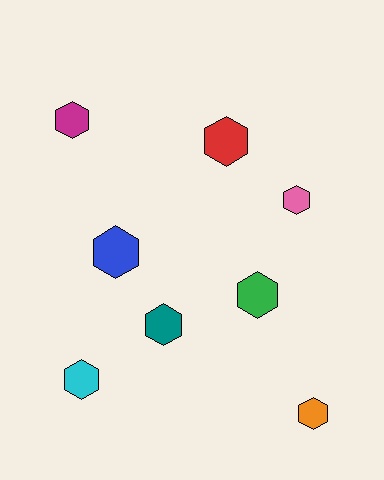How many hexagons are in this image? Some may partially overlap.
There are 8 hexagons.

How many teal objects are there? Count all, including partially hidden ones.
There is 1 teal object.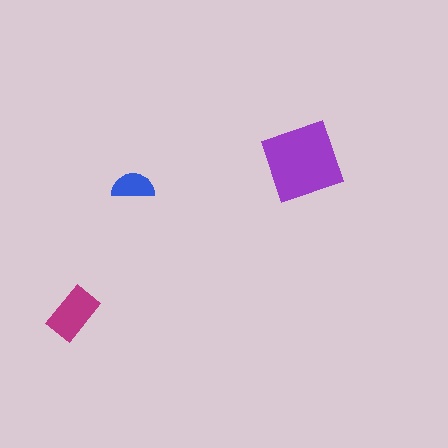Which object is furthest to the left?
The magenta rectangle is leftmost.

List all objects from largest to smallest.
The purple diamond, the magenta rectangle, the blue semicircle.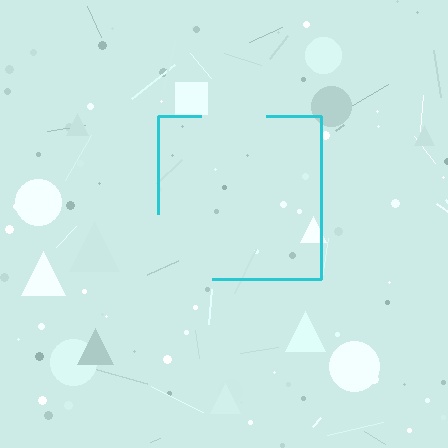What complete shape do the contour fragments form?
The contour fragments form a square.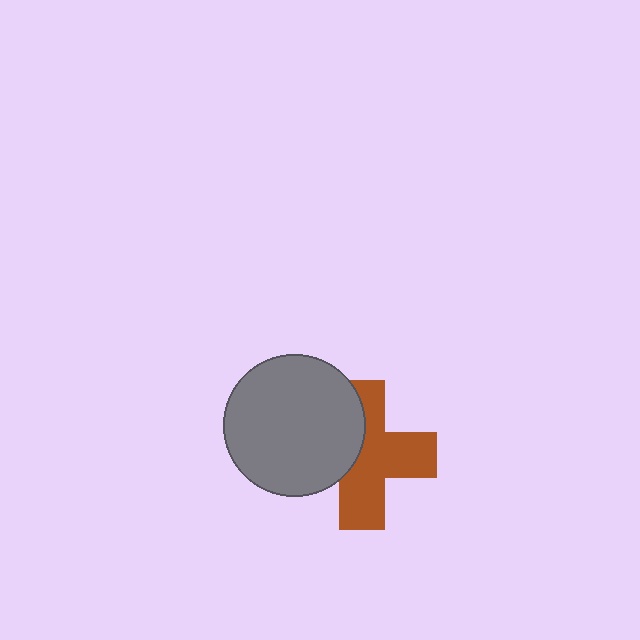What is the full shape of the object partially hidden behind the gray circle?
The partially hidden object is a brown cross.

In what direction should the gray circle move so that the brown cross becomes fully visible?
The gray circle should move left. That is the shortest direction to clear the overlap and leave the brown cross fully visible.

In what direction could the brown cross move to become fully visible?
The brown cross could move right. That would shift it out from behind the gray circle entirely.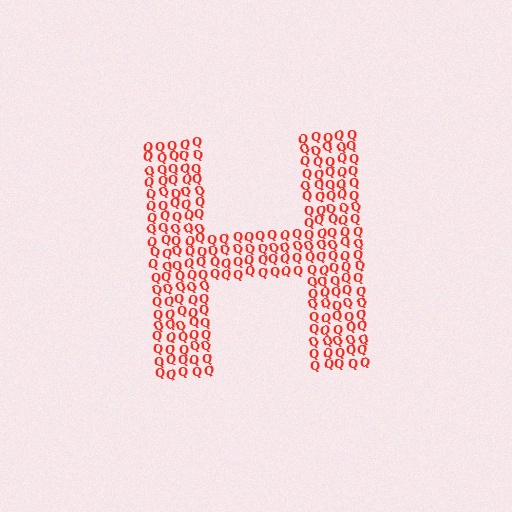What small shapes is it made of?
It is made of small letter Q's.